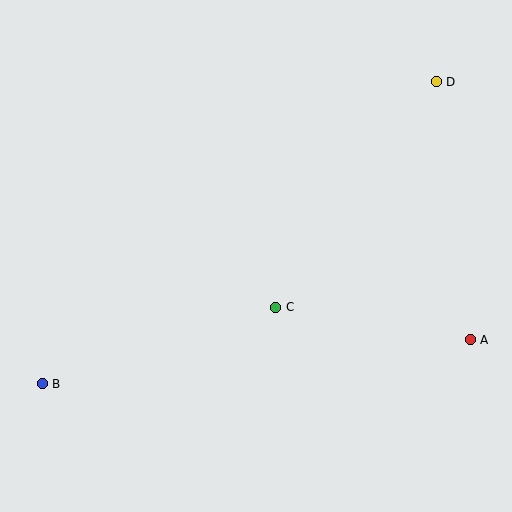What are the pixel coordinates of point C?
Point C is at (276, 307).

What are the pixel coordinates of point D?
Point D is at (436, 82).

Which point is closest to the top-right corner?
Point D is closest to the top-right corner.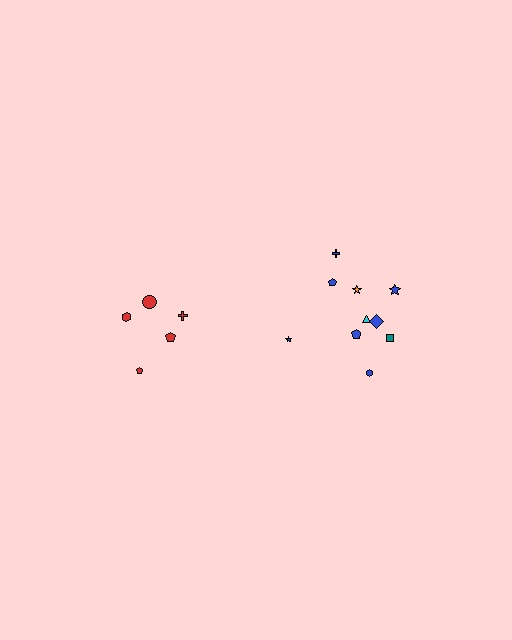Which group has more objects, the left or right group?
The right group.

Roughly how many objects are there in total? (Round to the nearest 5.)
Roughly 15 objects in total.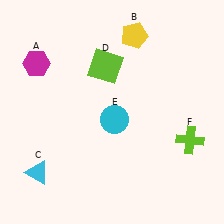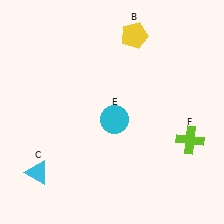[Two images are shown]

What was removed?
The lime square (D), the magenta hexagon (A) were removed in Image 2.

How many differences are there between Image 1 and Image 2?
There are 2 differences between the two images.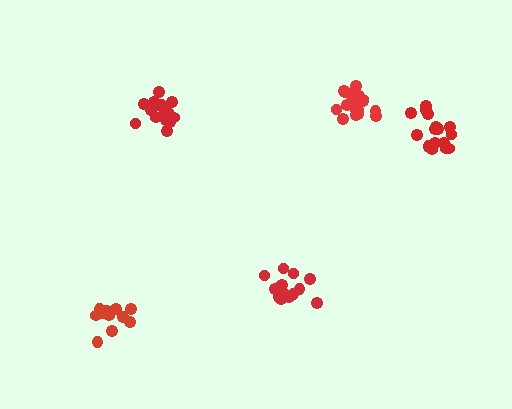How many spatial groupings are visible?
There are 5 spatial groupings.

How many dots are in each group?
Group 1: 14 dots, Group 2: 18 dots, Group 3: 14 dots, Group 4: 17 dots, Group 5: 20 dots (83 total).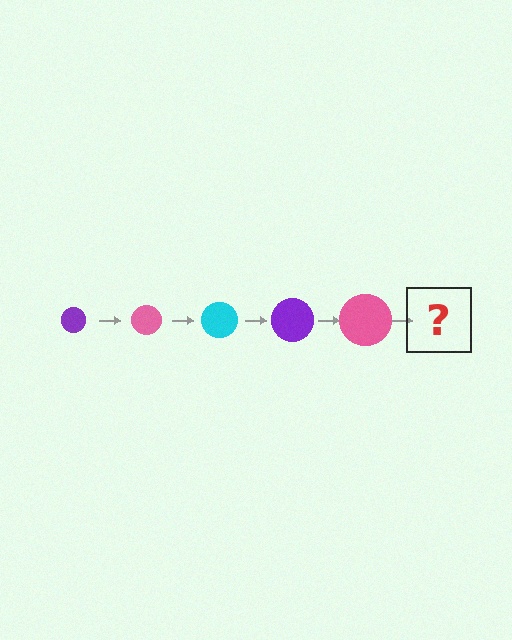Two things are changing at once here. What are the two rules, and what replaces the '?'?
The two rules are that the circle grows larger each step and the color cycles through purple, pink, and cyan. The '?' should be a cyan circle, larger than the previous one.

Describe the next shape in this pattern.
It should be a cyan circle, larger than the previous one.